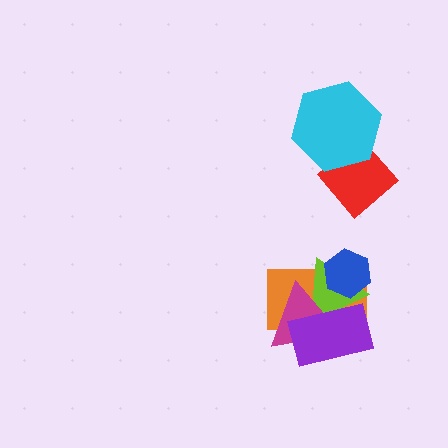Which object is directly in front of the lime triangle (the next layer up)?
The blue hexagon is directly in front of the lime triangle.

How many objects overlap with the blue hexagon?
2 objects overlap with the blue hexagon.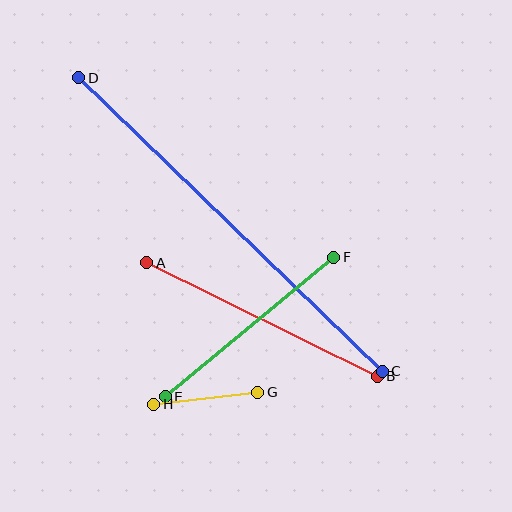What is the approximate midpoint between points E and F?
The midpoint is at approximately (250, 327) pixels.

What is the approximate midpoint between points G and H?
The midpoint is at approximately (206, 398) pixels.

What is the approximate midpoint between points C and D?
The midpoint is at approximately (231, 225) pixels.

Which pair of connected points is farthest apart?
Points C and D are farthest apart.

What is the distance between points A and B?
The distance is approximately 257 pixels.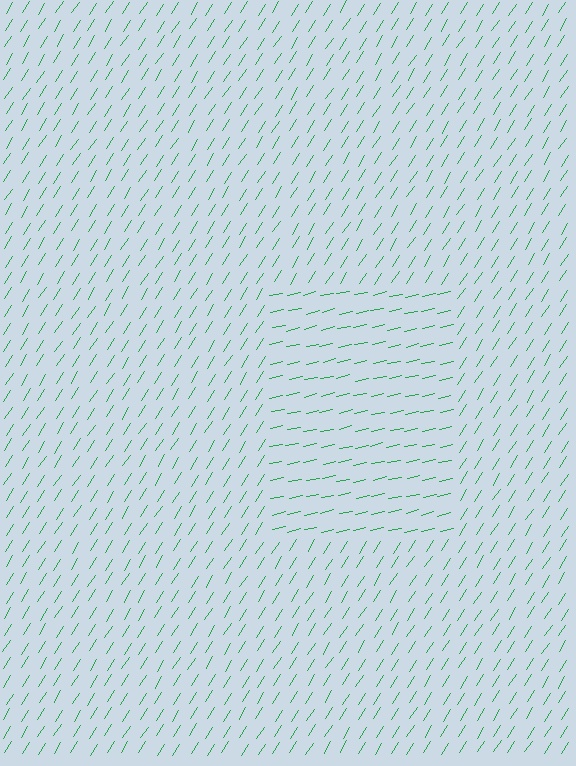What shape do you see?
I see a rectangle.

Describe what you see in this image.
The image is filled with small green line segments. A rectangle region in the image has lines oriented differently from the surrounding lines, creating a visible texture boundary.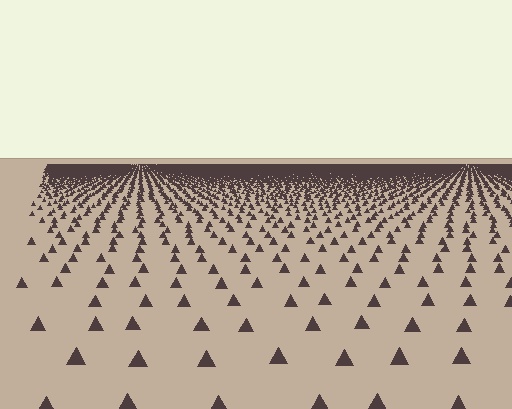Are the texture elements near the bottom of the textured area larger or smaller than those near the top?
Larger. Near the bottom, elements are closer to the viewer and appear at a bigger on-screen size.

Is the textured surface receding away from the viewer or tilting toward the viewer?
The surface is receding away from the viewer. Texture elements get smaller and denser toward the top.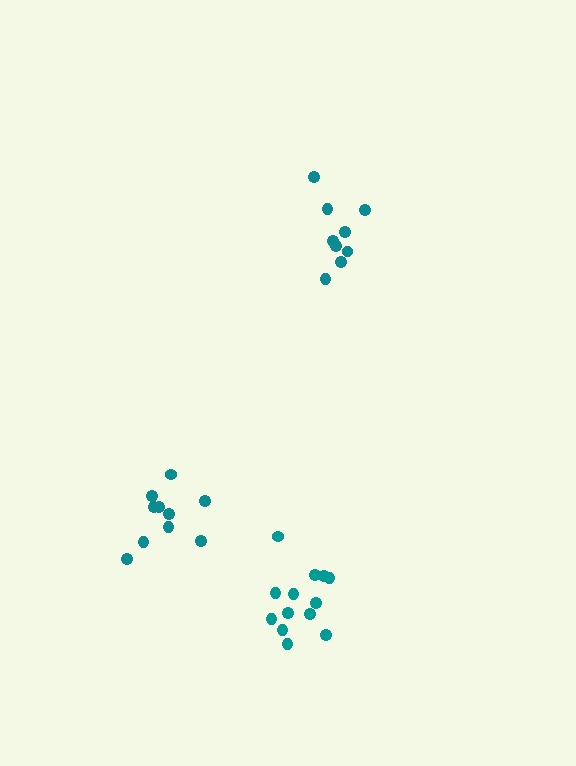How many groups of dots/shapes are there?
There are 3 groups.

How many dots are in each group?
Group 1: 9 dots, Group 2: 13 dots, Group 3: 10 dots (32 total).